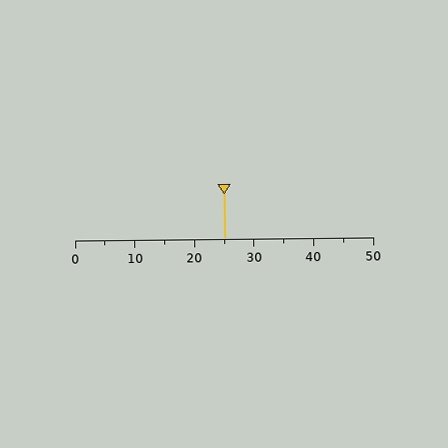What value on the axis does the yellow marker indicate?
The marker indicates approximately 25.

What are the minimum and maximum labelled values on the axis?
The axis runs from 0 to 50.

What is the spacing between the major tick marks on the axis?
The major ticks are spaced 10 apart.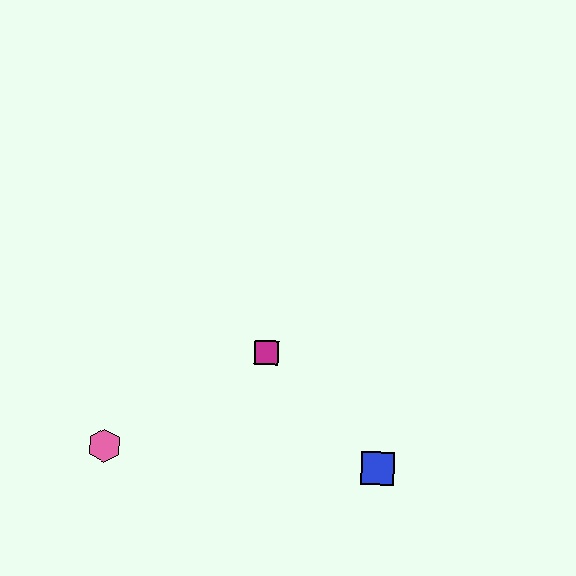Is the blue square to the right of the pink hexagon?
Yes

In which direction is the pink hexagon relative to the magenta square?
The pink hexagon is to the left of the magenta square.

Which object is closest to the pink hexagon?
The magenta square is closest to the pink hexagon.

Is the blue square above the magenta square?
No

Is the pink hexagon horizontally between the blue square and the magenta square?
No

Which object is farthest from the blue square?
The pink hexagon is farthest from the blue square.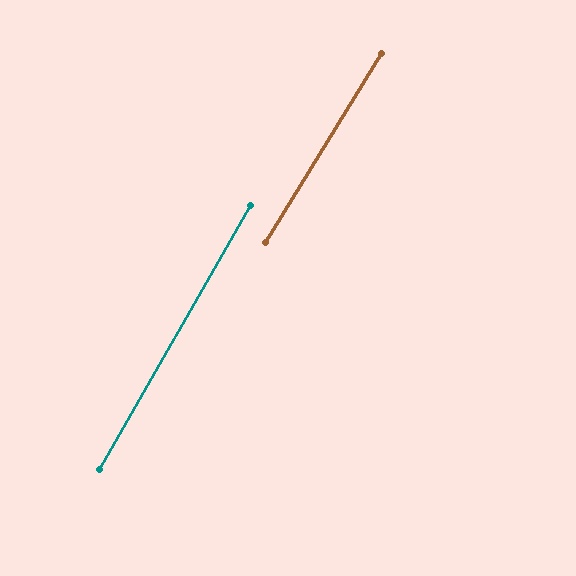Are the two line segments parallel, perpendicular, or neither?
Parallel — their directions differ by only 1.6°.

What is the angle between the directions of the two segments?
Approximately 2 degrees.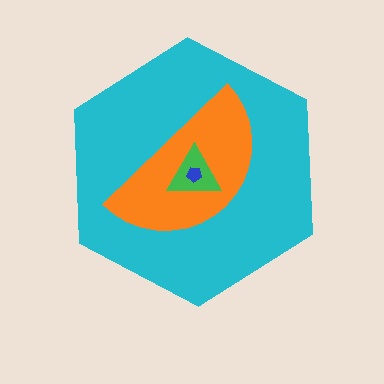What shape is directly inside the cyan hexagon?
The orange semicircle.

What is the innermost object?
The blue pentagon.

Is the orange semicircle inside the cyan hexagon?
Yes.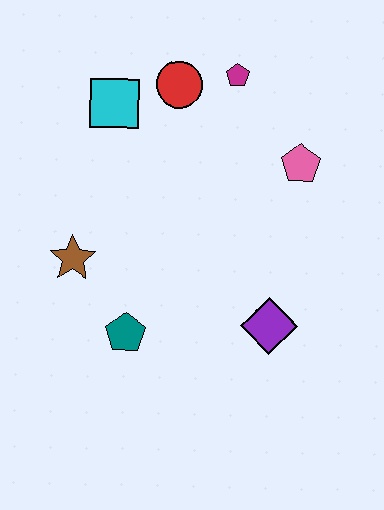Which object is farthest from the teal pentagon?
The magenta pentagon is farthest from the teal pentagon.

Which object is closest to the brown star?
The teal pentagon is closest to the brown star.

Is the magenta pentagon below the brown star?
No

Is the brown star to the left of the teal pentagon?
Yes